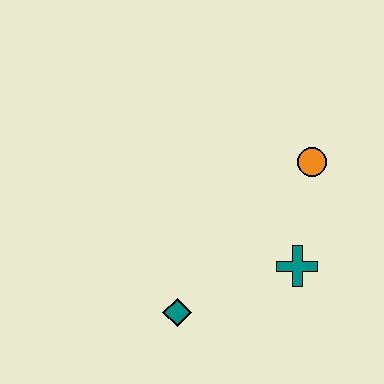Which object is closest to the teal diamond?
The teal cross is closest to the teal diamond.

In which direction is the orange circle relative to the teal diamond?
The orange circle is above the teal diamond.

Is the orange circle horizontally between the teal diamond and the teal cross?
No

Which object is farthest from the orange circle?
The teal diamond is farthest from the orange circle.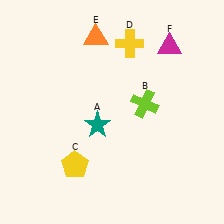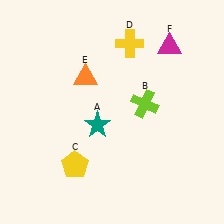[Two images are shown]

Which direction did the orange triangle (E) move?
The orange triangle (E) moved down.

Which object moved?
The orange triangle (E) moved down.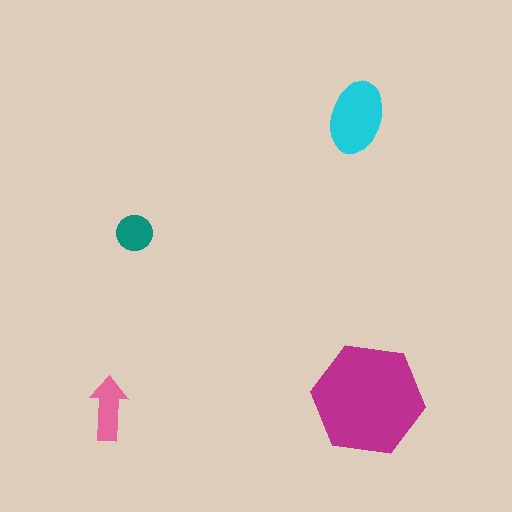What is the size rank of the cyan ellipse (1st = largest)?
2nd.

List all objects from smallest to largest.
The teal circle, the pink arrow, the cyan ellipse, the magenta hexagon.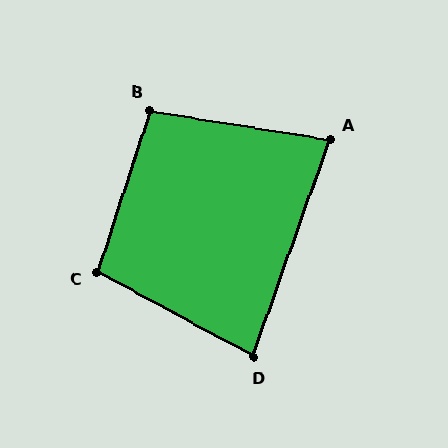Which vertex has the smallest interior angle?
A, at approximately 79 degrees.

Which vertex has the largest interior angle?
C, at approximately 101 degrees.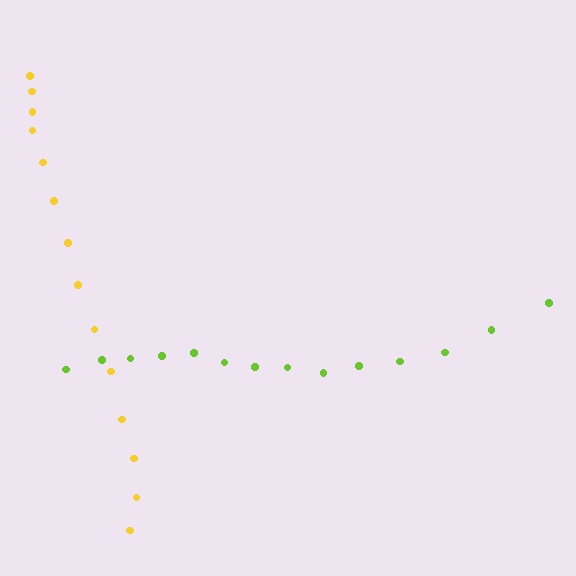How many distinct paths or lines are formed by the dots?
There are 2 distinct paths.